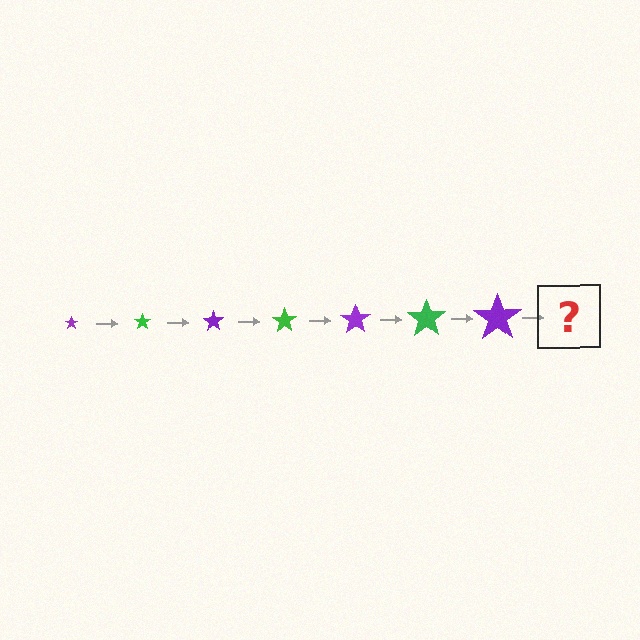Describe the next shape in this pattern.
It should be a green star, larger than the previous one.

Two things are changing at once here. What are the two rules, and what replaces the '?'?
The two rules are that the star grows larger each step and the color cycles through purple and green. The '?' should be a green star, larger than the previous one.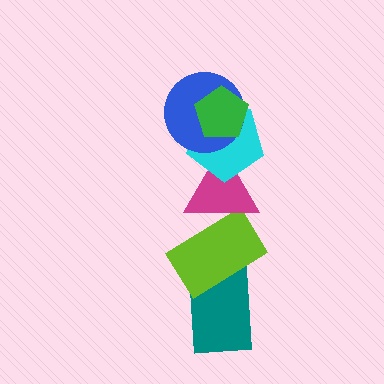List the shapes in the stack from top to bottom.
From top to bottom: the green pentagon, the blue circle, the cyan pentagon, the magenta triangle, the lime rectangle, the teal rectangle.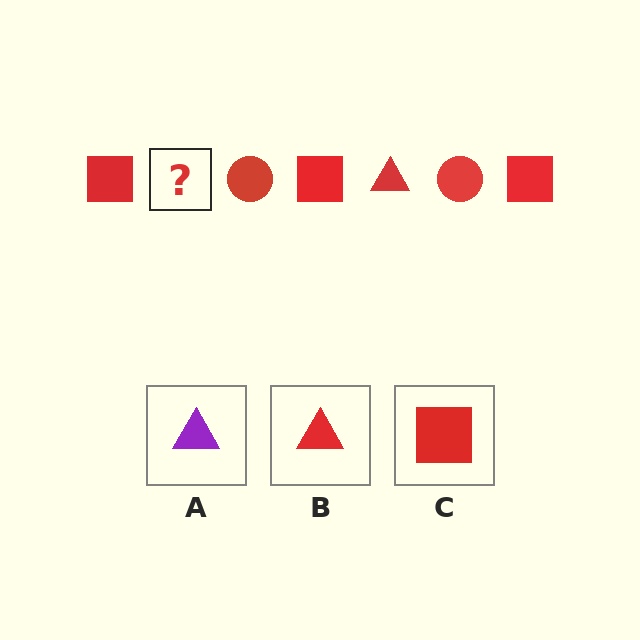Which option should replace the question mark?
Option B.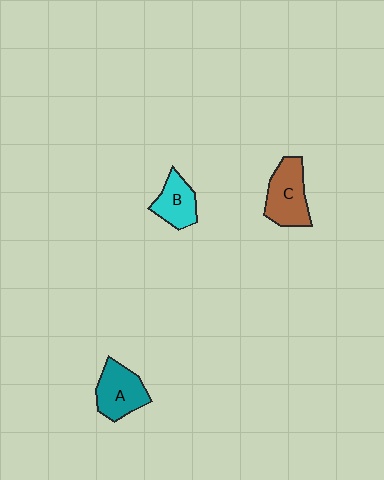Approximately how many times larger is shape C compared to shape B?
Approximately 1.4 times.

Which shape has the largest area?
Shape C (brown).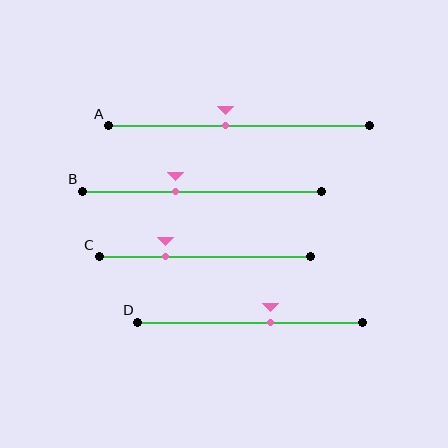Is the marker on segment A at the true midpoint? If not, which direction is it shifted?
No, the marker on segment A is shifted to the left by about 5% of the segment length.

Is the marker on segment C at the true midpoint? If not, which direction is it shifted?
No, the marker on segment C is shifted to the left by about 18% of the segment length.